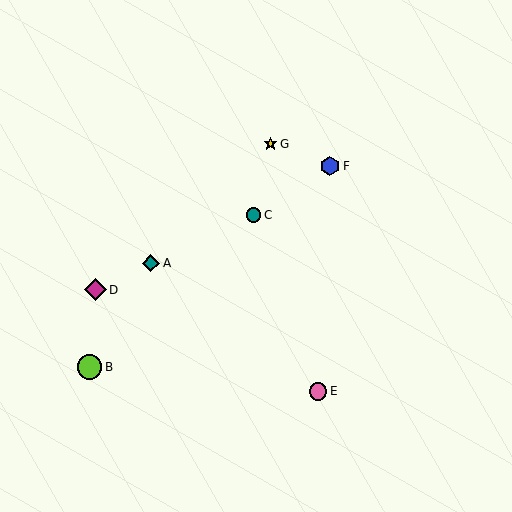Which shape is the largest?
The lime circle (labeled B) is the largest.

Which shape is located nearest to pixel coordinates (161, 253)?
The teal diamond (labeled A) at (151, 263) is nearest to that location.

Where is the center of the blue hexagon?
The center of the blue hexagon is at (330, 166).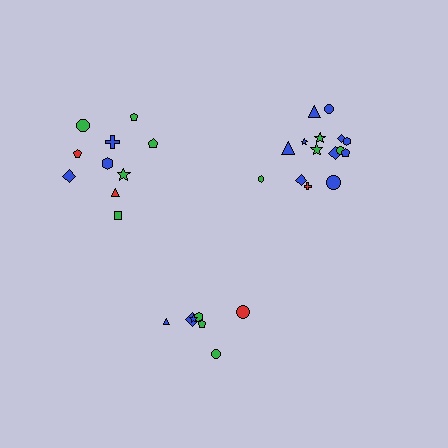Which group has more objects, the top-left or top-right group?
The top-right group.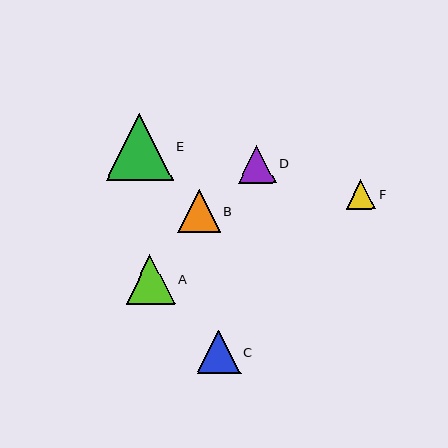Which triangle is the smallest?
Triangle F is the smallest with a size of approximately 29 pixels.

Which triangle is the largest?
Triangle E is the largest with a size of approximately 67 pixels.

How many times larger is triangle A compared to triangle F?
Triangle A is approximately 1.7 times the size of triangle F.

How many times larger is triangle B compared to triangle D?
Triangle B is approximately 1.1 times the size of triangle D.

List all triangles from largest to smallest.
From largest to smallest: E, A, C, B, D, F.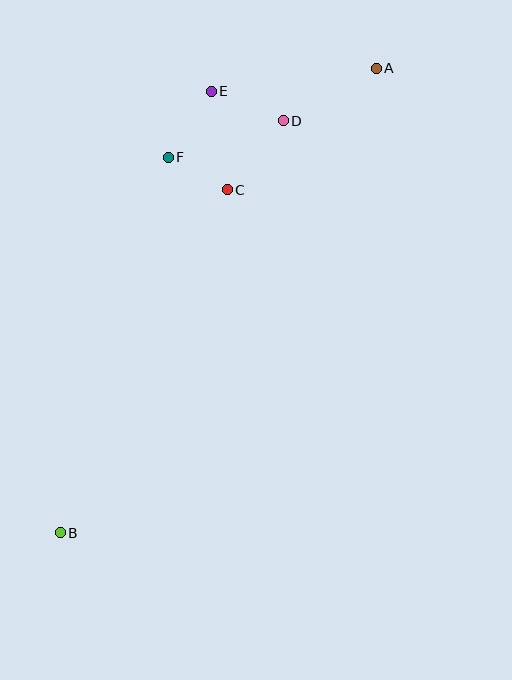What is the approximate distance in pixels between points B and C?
The distance between B and C is approximately 382 pixels.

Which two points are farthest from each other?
Points A and B are farthest from each other.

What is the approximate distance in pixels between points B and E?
The distance between B and E is approximately 467 pixels.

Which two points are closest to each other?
Points C and F are closest to each other.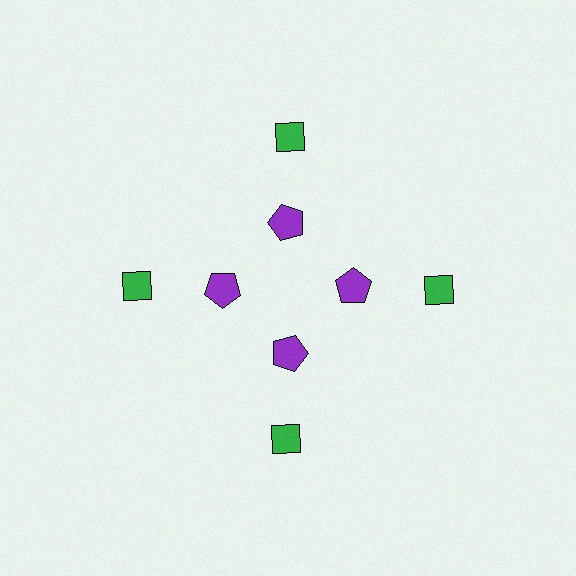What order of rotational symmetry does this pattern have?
This pattern has 4-fold rotational symmetry.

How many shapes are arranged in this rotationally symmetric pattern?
There are 8 shapes, arranged in 4 groups of 2.